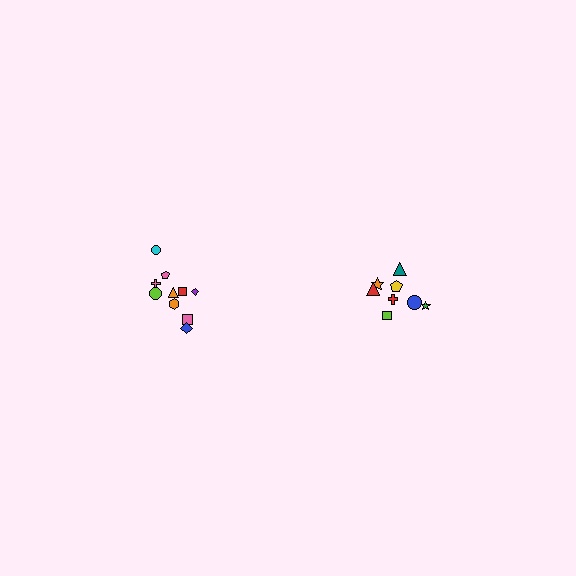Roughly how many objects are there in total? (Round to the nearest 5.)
Roughly 20 objects in total.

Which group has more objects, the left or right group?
The left group.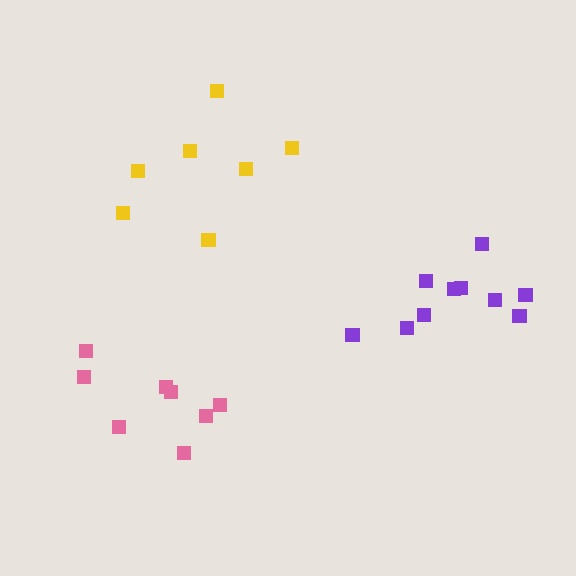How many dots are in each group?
Group 1: 10 dots, Group 2: 7 dots, Group 3: 8 dots (25 total).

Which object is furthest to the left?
The pink cluster is leftmost.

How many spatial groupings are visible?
There are 3 spatial groupings.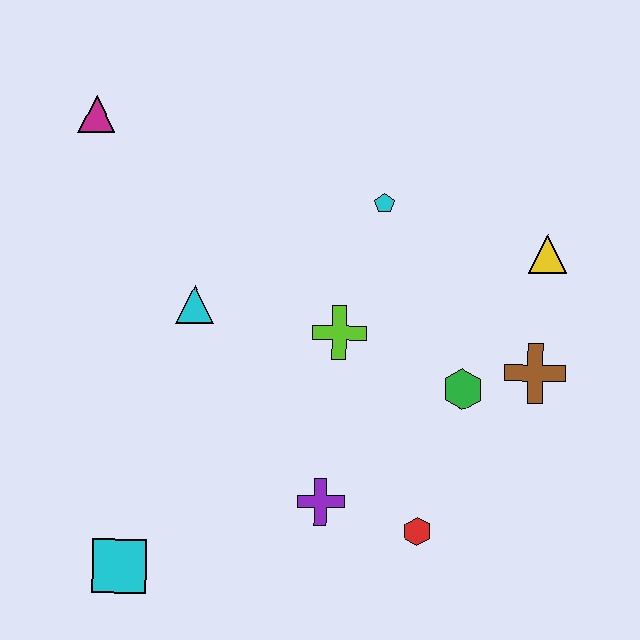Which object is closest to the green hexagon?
The brown cross is closest to the green hexagon.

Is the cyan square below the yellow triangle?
Yes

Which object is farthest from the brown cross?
The magenta triangle is farthest from the brown cross.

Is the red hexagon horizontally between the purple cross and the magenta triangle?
No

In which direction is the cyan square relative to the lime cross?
The cyan square is below the lime cross.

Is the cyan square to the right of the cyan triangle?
No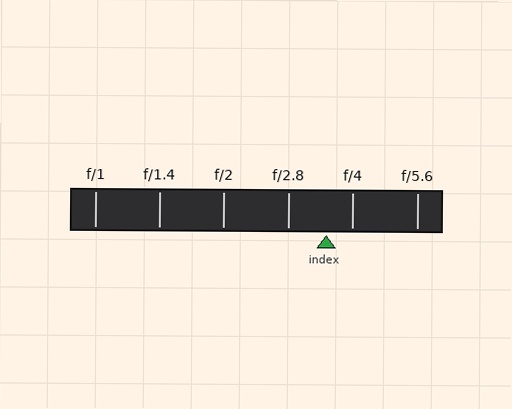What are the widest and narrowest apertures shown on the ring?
The widest aperture shown is f/1 and the narrowest is f/5.6.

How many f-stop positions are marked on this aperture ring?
There are 6 f-stop positions marked.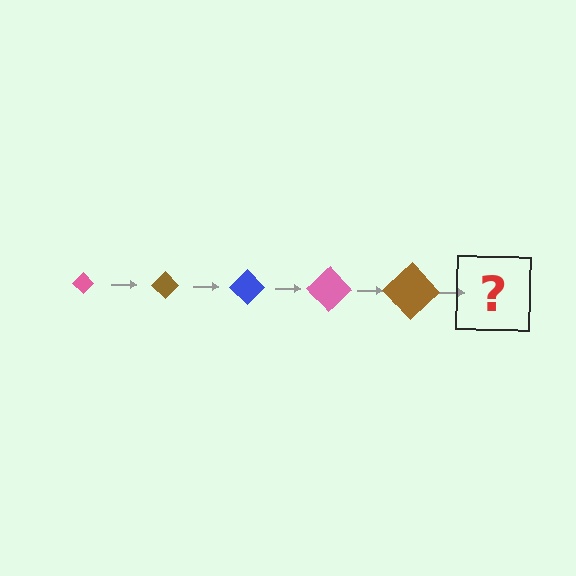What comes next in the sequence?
The next element should be a blue diamond, larger than the previous one.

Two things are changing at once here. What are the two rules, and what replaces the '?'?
The two rules are that the diamond grows larger each step and the color cycles through pink, brown, and blue. The '?' should be a blue diamond, larger than the previous one.